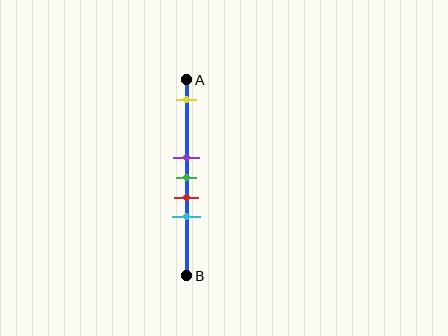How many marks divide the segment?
There are 5 marks dividing the segment.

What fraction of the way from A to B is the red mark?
The red mark is approximately 60% (0.6) of the way from A to B.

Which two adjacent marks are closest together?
The purple and green marks are the closest adjacent pair.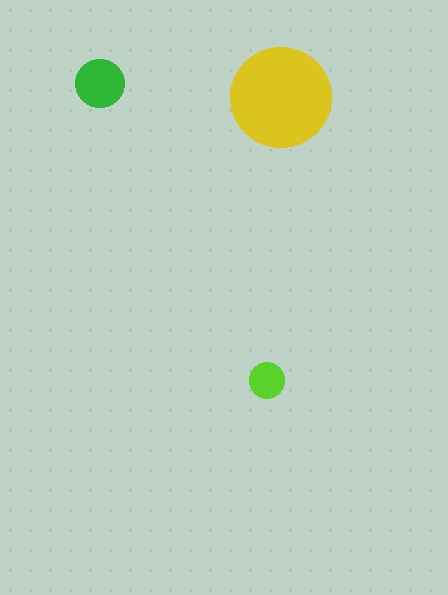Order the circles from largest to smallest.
the yellow one, the green one, the lime one.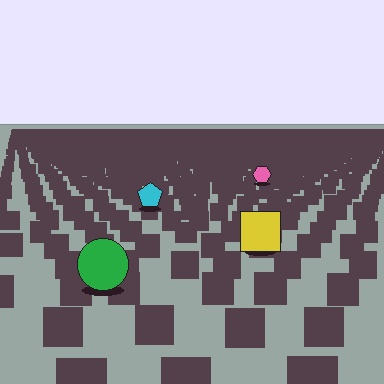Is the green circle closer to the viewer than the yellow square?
Yes. The green circle is closer — you can tell from the texture gradient: the ground texture is coarser near it.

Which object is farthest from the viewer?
The pink hexagon is farthest from the viewer. It appears smaller and the ground texture around it is denser.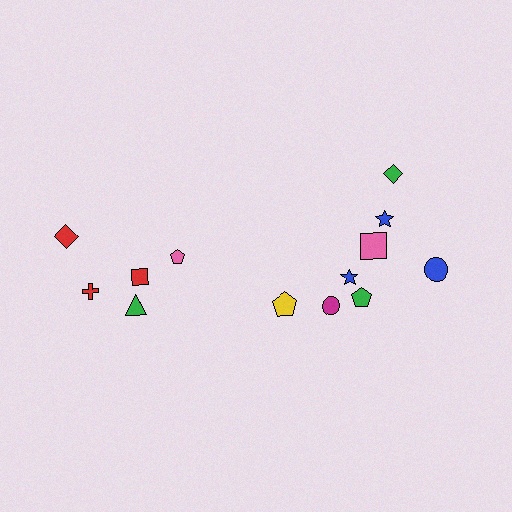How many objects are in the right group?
There are 8 objects.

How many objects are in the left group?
There are 5 objects.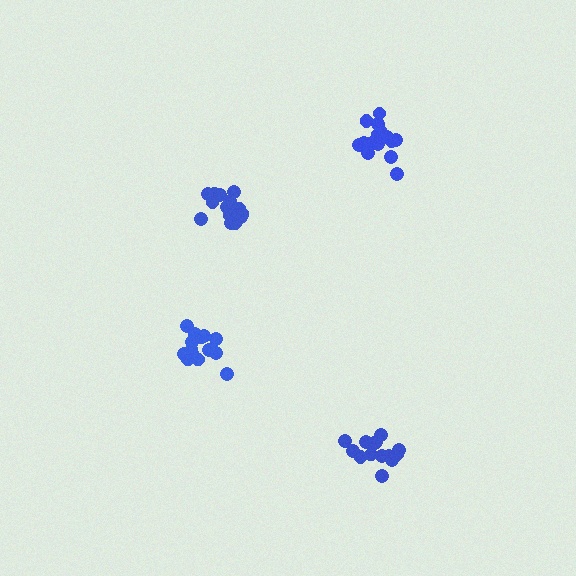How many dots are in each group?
Group 1: 15 dots, Group 2: 18 dots, Group 3: 15 dots, Group 4: 14 dots (62 total).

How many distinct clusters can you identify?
There are 4 distinct clusters.